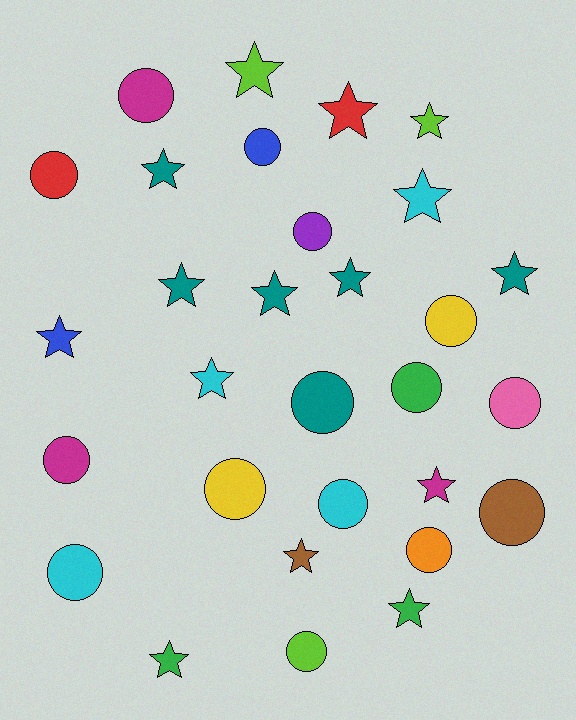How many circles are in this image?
There are 15 circles.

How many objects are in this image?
There are 30 objects.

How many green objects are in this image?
There are 3 green objects.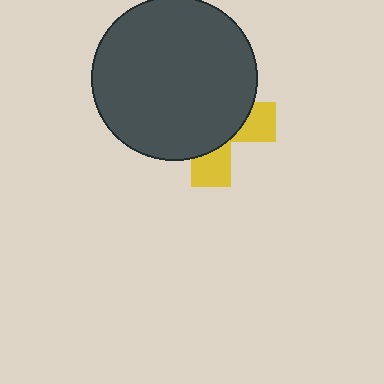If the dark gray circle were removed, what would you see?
You would see the complete yellow cross.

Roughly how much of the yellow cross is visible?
A small part of it is visible (roughly 30%).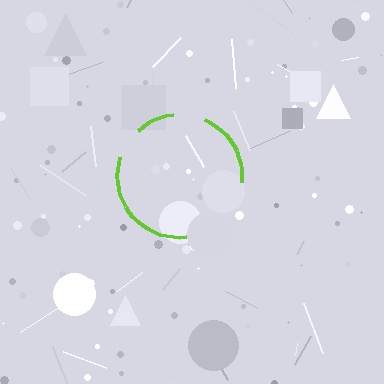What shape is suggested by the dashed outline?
The dashed outline suggests a circle.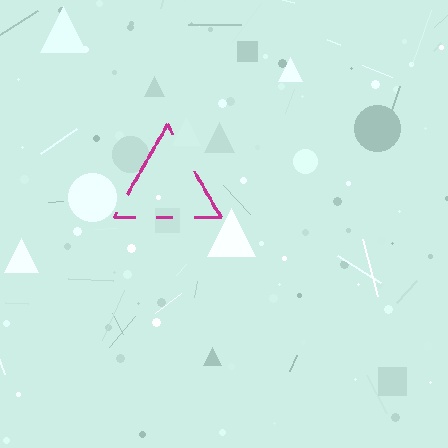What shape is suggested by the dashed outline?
The dashed outline suggests a triangle.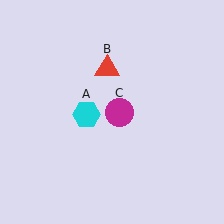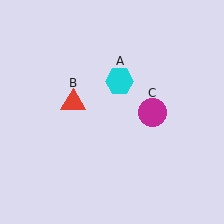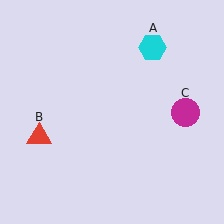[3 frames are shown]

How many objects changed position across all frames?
3 objects changed position: cyan hexagon (object A), red triangle (object B), magenta circle (object C).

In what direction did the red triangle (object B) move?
The red triangle (object B) moved down and to the left.